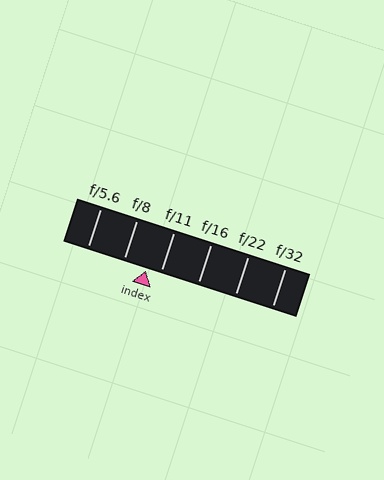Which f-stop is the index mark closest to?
The index mark is closest to f/11.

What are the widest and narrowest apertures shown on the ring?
The widest aperture shown is f/5.6 and the narrowest is f/32.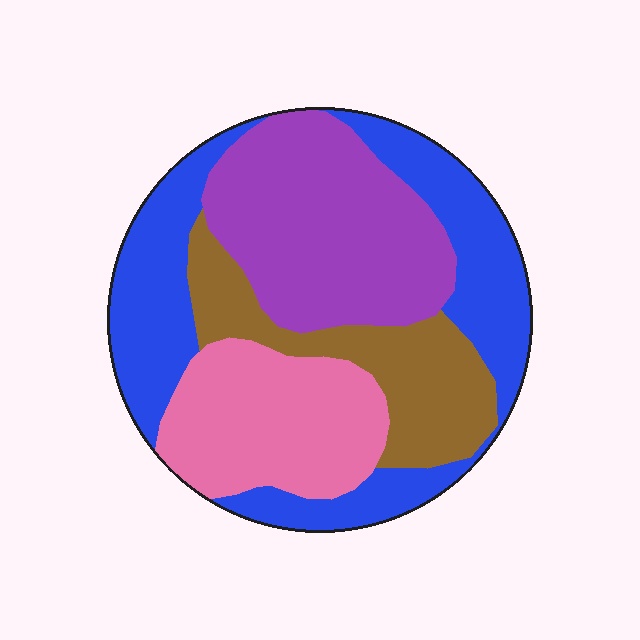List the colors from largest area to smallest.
From largest to smallest: blue, purple, pink, brown.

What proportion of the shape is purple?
Purple covers about 30% of the shape.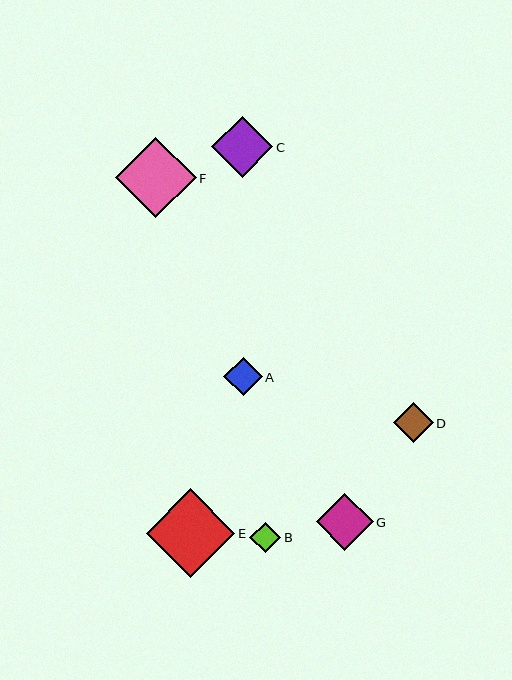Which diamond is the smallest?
Diamond B is the smallest with a size of approximately 31 pixels.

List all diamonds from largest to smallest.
From largest to smallest: E, F, C, G, D, A, B.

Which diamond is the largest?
Diamond E is the largest with a size of approximately 89 pixels.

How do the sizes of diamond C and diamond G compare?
Diamond C and diamond G are approximately the same size.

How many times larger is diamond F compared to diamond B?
Diamond F is approximately 2.6 times the size of diamond B.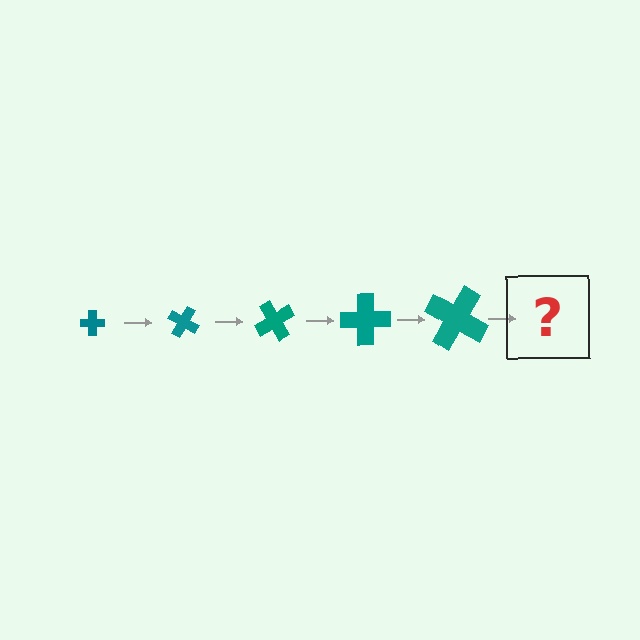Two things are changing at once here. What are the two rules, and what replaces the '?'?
The two rules are that the cross grows larger each step and it rotates 30 degrees each step. The '?' should be a cross, larger than the previous one and rotated 150 degrees from the start.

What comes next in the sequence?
The next element should be a cross, larger than the previous one and rotated 150 degrees from the start.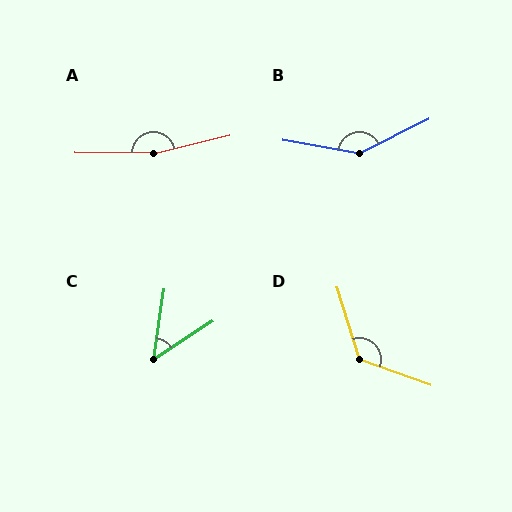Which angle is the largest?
A, at approximately 166 degrees.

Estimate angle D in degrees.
Approximately 127 degrees.